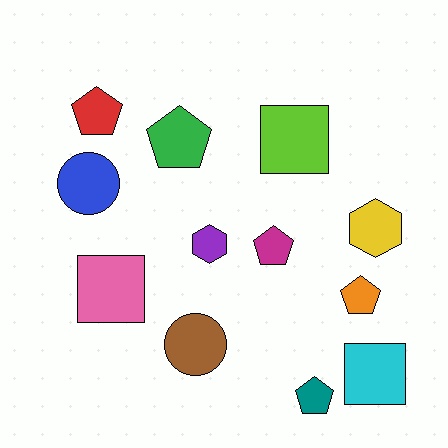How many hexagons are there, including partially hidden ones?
There are 2 hexagons.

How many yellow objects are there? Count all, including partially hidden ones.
There is 1 yellow object.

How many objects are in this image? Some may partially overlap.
There are 12 objects.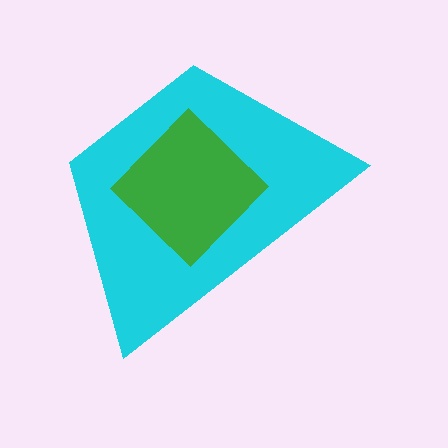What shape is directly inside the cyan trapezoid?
The green diamond.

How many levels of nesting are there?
2.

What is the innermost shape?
The green diamond.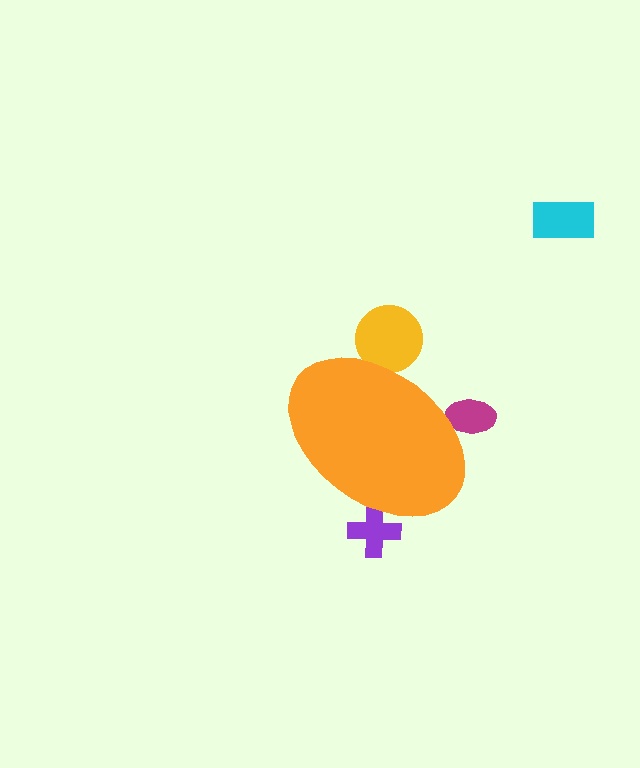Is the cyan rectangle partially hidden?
No, the cyan rectangle is fully visible.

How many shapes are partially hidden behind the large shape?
3 shapes are partially hidden.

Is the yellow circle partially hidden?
Yes, the yellow circle is partially hidden behind the orange ellipse.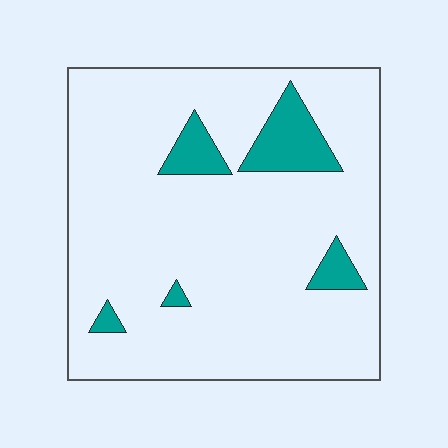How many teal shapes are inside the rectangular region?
5.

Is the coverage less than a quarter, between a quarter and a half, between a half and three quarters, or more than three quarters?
Less than a quarter.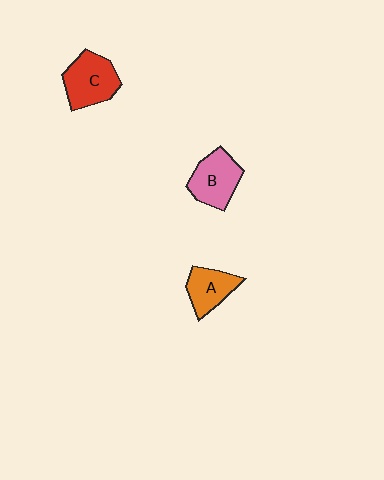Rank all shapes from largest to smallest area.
From largest to smallest: C (red), B (pink), A (orange).